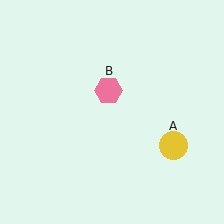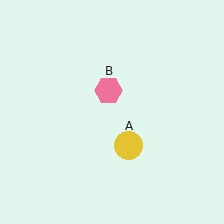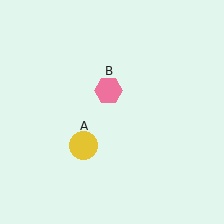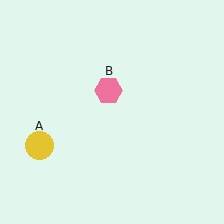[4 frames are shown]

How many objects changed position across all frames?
1 object changed position: yellow circle (object A).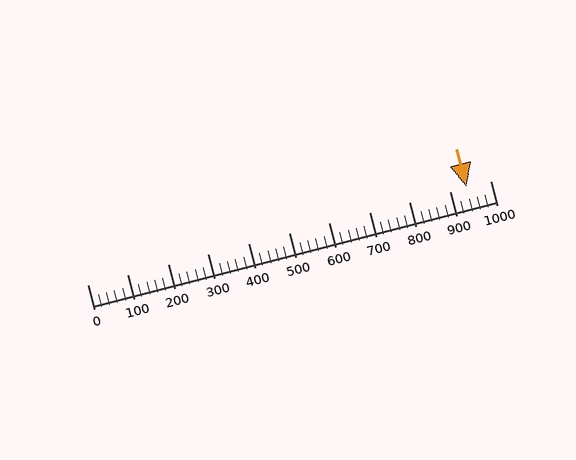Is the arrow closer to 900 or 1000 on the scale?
The arrow is closer to 900.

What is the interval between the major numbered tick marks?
The major tick marks are spaced 100 units apart.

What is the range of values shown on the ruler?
The ruler shows values from 0 to 1000.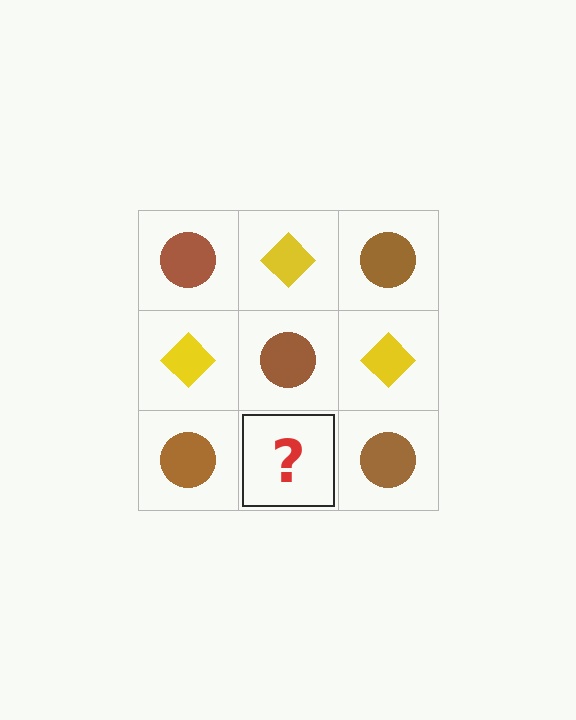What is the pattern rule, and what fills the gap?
The rule is that it alternates brown circle and yellow diamond in a checkerboard pattern. The gap should be filled with a yellow diamond.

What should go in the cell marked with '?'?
The missing cell should contain a yellow diamond.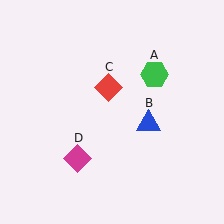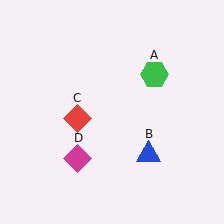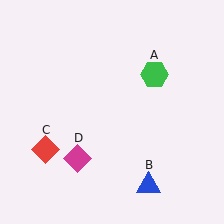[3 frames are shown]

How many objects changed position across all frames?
2 objects changed position: blue triangle (object B), red diamond (object C).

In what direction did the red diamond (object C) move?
The red diamond (object C) moved down and to the left.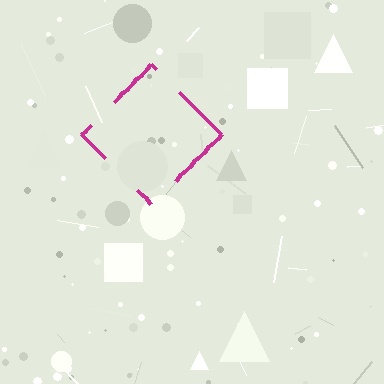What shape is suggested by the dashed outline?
The dashed outline suggests a diamond.